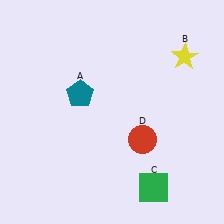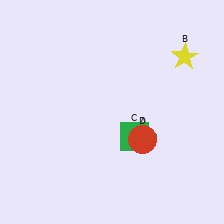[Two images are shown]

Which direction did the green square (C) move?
The green square (C) moved up.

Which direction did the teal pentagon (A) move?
The teal pentagon (A) moved right.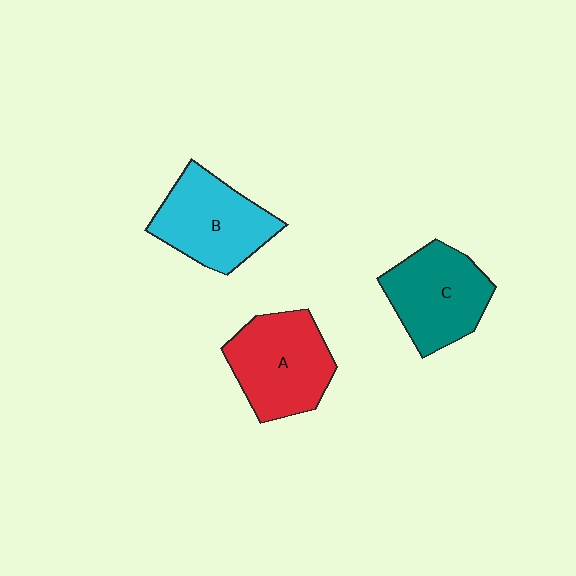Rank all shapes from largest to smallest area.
From largest to smallest: A (red), B (cyan), C (teal).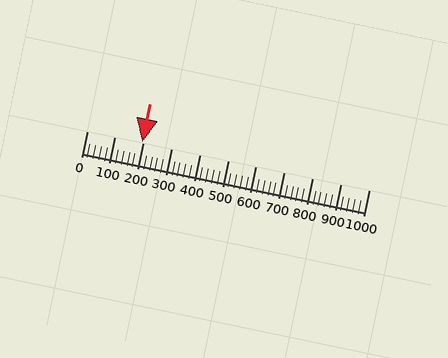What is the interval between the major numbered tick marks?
The major tick marks are spaced 100 units apart.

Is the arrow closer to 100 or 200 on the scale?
The arrow is closer to 200.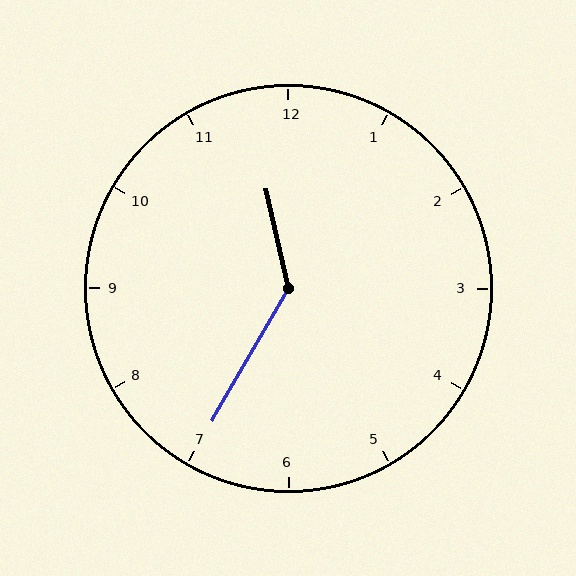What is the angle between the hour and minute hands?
Approximately 138 degrees.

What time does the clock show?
11:35.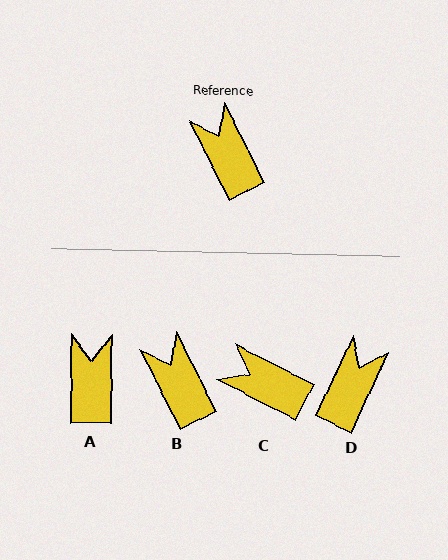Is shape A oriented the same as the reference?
No, it is off by about 27 degrees.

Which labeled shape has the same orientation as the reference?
B.